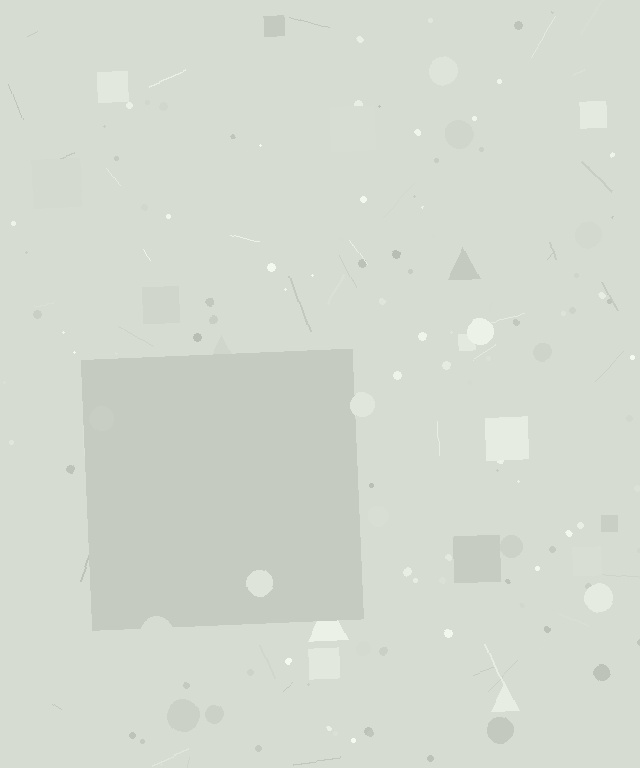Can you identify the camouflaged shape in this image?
The camouflaged shape is a square.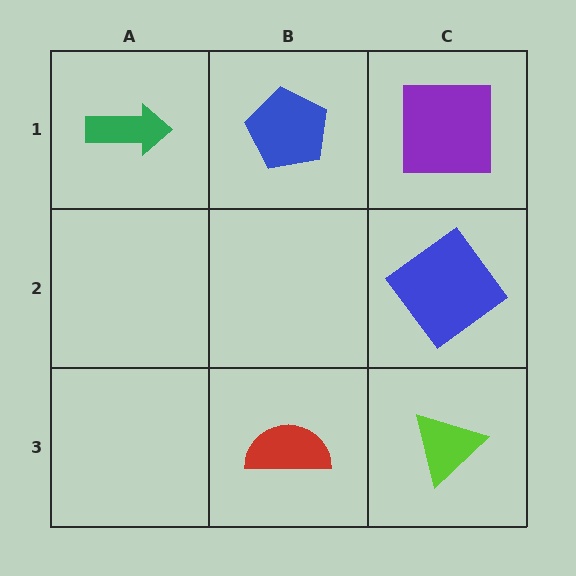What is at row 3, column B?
A red semicircle.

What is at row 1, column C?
A purple square.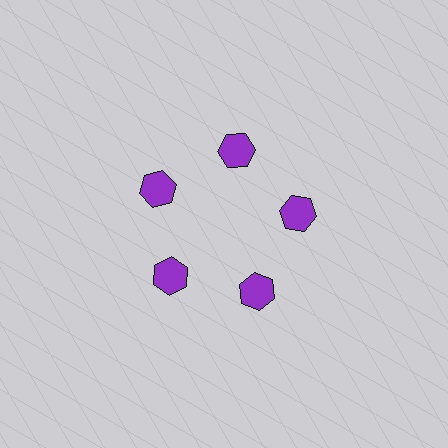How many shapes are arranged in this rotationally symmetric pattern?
There are 5 shapes, arranged in 5 groups of 1.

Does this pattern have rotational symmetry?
Yes, this pattern has 5-fold rotational symmetry. It looks the same after rotating 72 degrees around the center.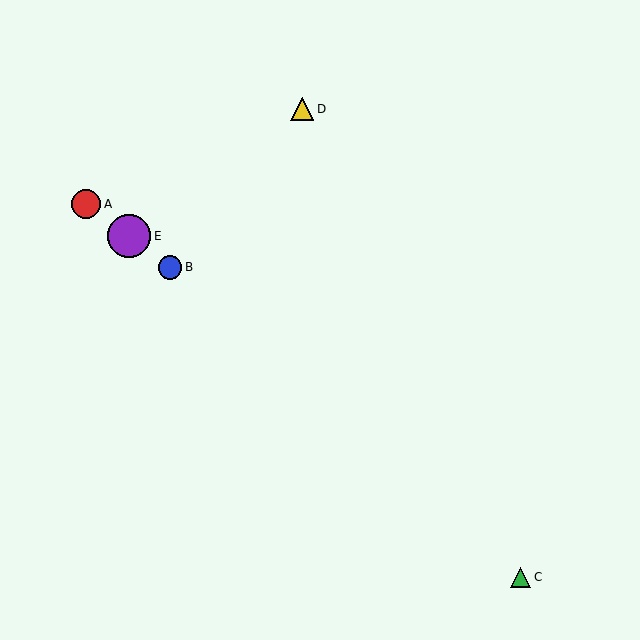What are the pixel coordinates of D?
Object D is at (302, 109).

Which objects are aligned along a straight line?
Objects A, B, E are aligned along a straight line.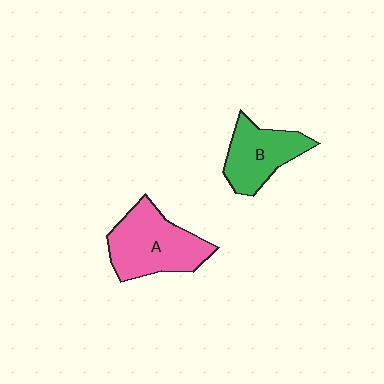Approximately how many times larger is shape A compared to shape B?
Approximately 1.3 times.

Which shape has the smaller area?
Shape B (green).